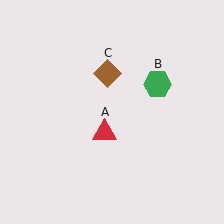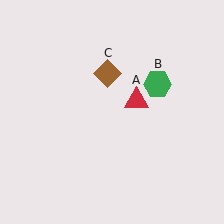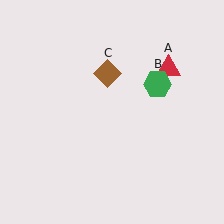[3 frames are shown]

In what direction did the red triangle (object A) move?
The red triangle (object A) moved up and to the right.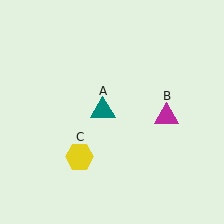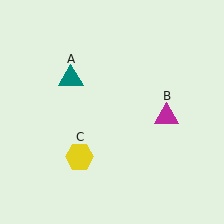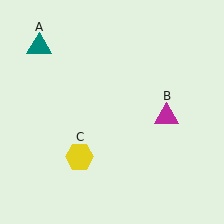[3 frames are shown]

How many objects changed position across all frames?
1 object changed position: teal triangle (object A).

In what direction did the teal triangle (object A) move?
The teal triangle (object A) moved up and to the left.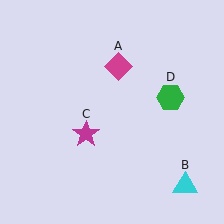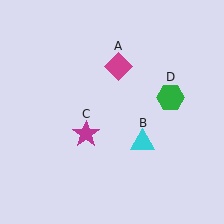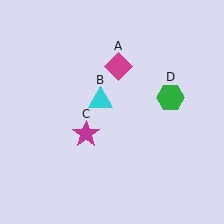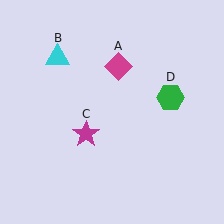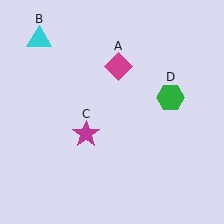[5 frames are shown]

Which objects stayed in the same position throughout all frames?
Magenta diamond (object A) and magenta star (object C) and green hexagon (object D) remained stationary.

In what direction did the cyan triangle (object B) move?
The cyan triangle (object B) moved up and to the left.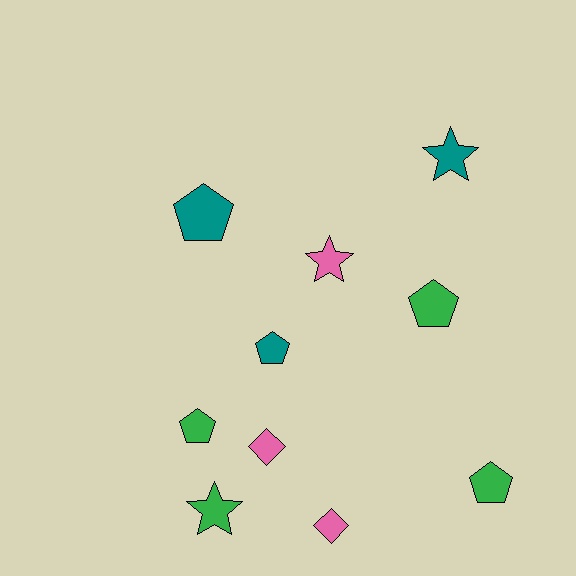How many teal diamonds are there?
There are no teal diamonds.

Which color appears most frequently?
Green, with 4 objects.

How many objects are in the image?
There are 10 objects.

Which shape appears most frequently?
Pentagon, with 5 objects.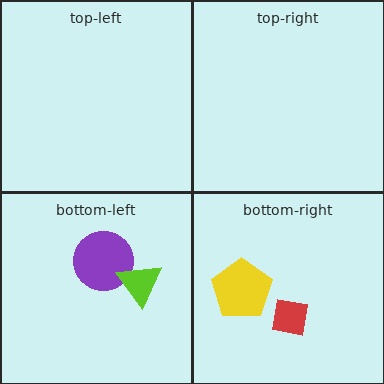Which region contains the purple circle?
The bottom-left region.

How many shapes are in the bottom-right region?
2.